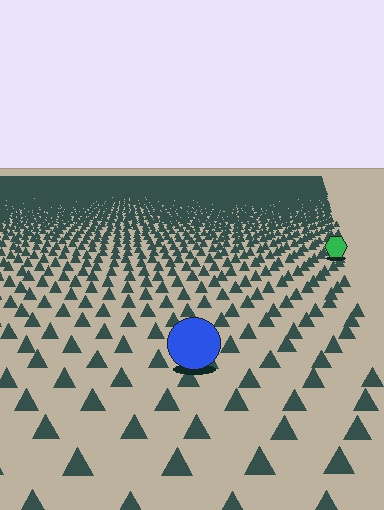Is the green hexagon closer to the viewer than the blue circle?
No. The blue circle is closer — you can tell from the texture gradient: the ground texture is coarser near it.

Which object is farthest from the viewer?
The green hexagon is farthest from the viewer. It appears smaller and the ground texture around it is denser.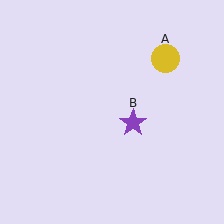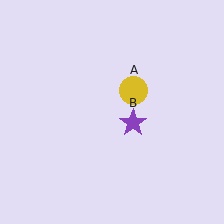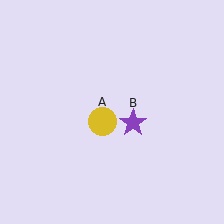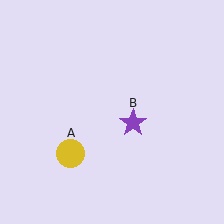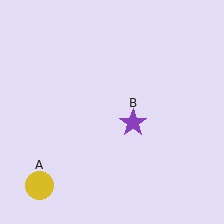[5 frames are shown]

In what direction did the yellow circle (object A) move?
The yellow circle (object A) moved down and to the left.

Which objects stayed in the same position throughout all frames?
Purple star (object B) remained stationary.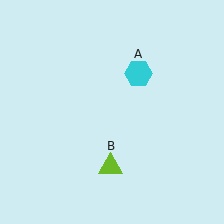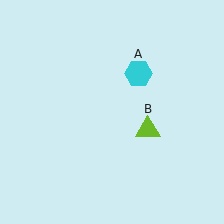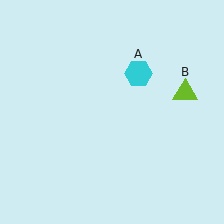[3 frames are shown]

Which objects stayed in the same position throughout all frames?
Cyan hexagon (object A) remained stationary.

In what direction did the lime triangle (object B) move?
The lime triangle (object B) moved up and to the right.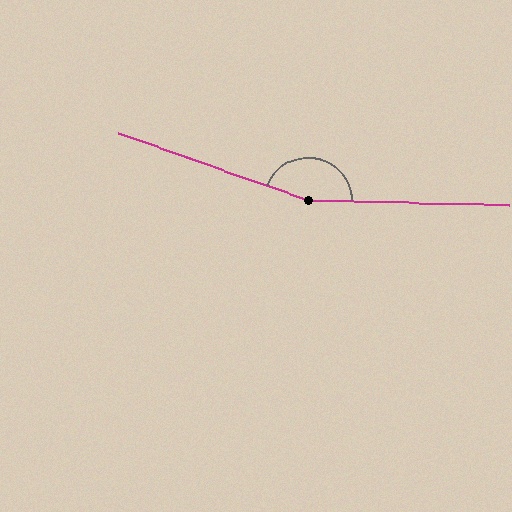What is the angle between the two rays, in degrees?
Approximately 162 degrees.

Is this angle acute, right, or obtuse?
It is obtuse.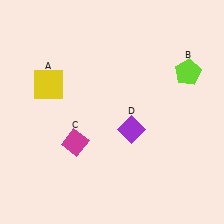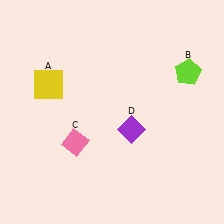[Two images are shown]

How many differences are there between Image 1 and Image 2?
There is 1 difference between the two images.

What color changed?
The diamond (C) changed from magenta in Image 1 to pink in Image 2.